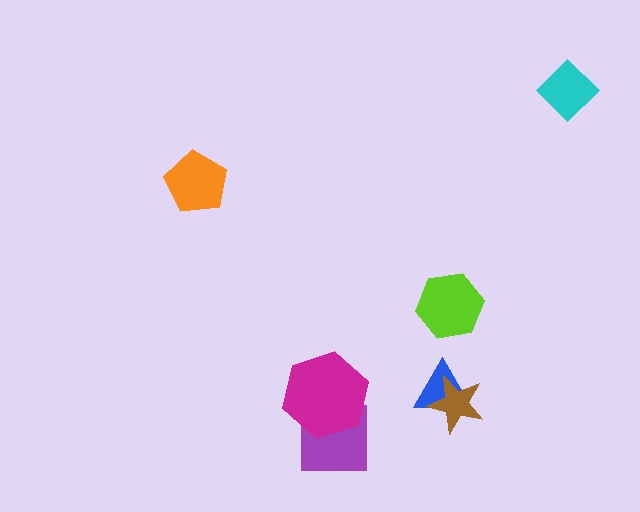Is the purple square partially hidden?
Yes, it is partially covered by another shape.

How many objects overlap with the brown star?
1 object overlaps with the brown star.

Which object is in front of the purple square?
The magenta hexagon is in front of the purple square.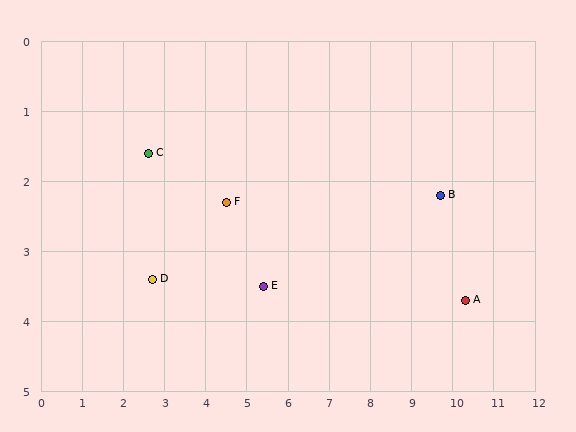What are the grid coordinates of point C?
Point C is at approximately (2.6, 1.6).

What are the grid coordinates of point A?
Point A is at approximately (10.3, 3.7).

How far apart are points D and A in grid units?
Points D and A are about 7.6 grid units apart.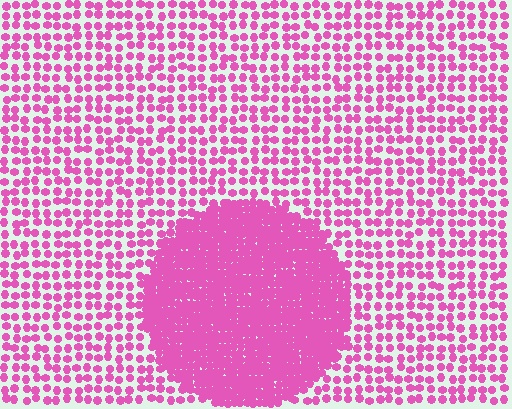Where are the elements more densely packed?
The elements are more densely packed inside the circle boundary.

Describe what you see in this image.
The image contains small pink elements arranged at two different densities. A circle-shaped region is visible where the elements are more densely packed than the surrounding area.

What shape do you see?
I see a circle.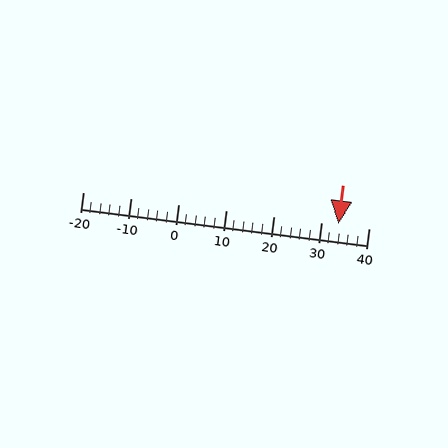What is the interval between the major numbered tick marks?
The major tick marks are spaced 10 units apart.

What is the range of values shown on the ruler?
The ruler shows values from -20 to 40.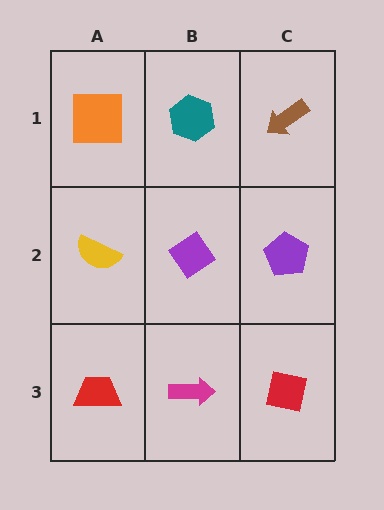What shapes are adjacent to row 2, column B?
A teal hexagon (row 1, column B), a magenta arrow (row 3, column B), a yellow semicircle (row 2, column A), a purple pentagon (row 2, column C).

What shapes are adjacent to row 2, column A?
An orange square (row 1, column A), a red trapezoid (row 3, column A), a purple diamond (row 2, column B).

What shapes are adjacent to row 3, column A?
A yellow semicircle (row 2, column A), a magenta arrow (row 3, column B).